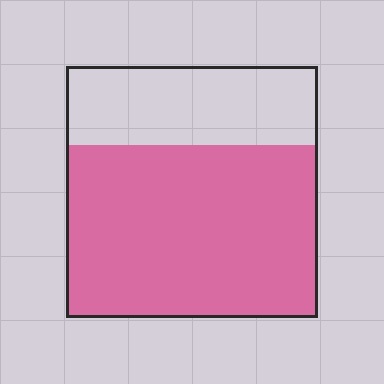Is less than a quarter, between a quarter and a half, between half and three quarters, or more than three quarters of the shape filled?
Between half and three quarters.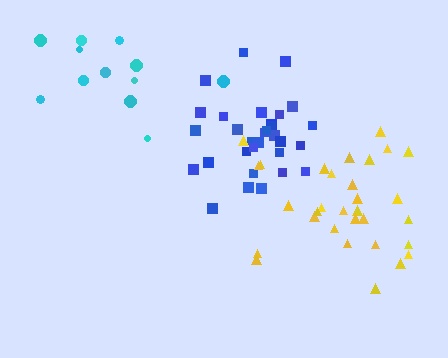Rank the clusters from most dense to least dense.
blue, yellow, cyan.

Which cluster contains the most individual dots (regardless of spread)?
Blue (31).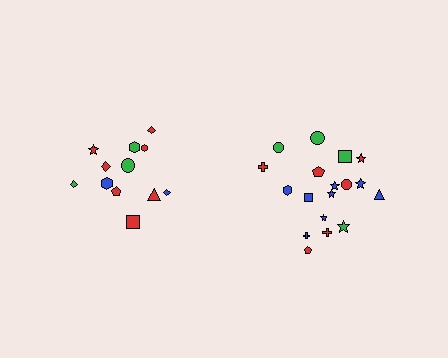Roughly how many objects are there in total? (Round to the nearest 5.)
Roughly 30 objects in total.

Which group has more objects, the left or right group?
The right group.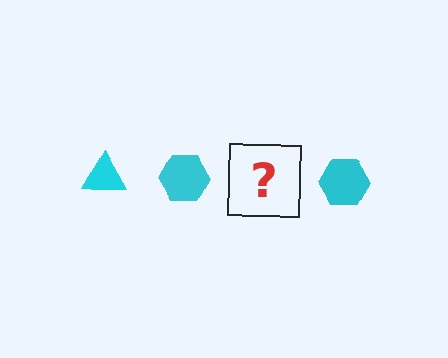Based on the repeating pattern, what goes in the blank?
The blank should be a cyan triangle.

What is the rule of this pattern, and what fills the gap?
The rule is that the pattern cycles through triangle, hexagon shapes in cyan. The gap should be filled with a cyan triangle.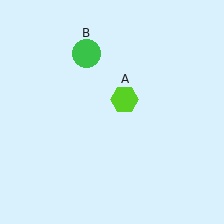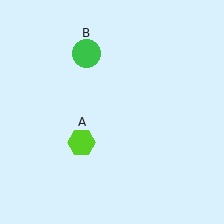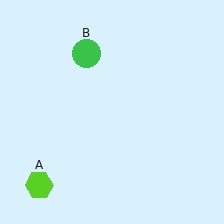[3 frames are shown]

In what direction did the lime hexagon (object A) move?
The lime hexagon (object A) moved down and to the left.